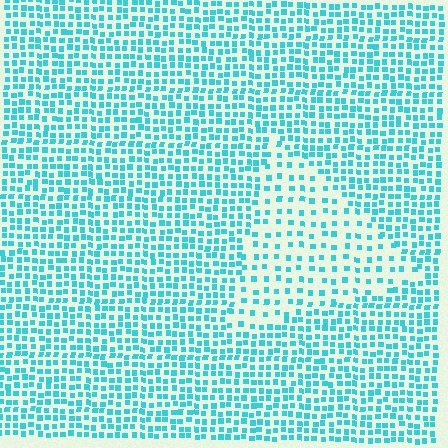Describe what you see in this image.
The image contains small cyan elements arranged at two different densities. A triangle-shaped region is visible where the elements are less densely packed than the surrounding area.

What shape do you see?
I see a triangle.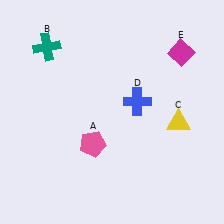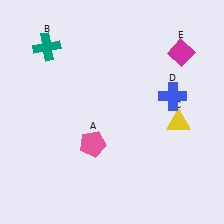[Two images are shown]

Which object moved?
The blue cross (D) moved right.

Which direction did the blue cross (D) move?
The blue cross (D) moved right.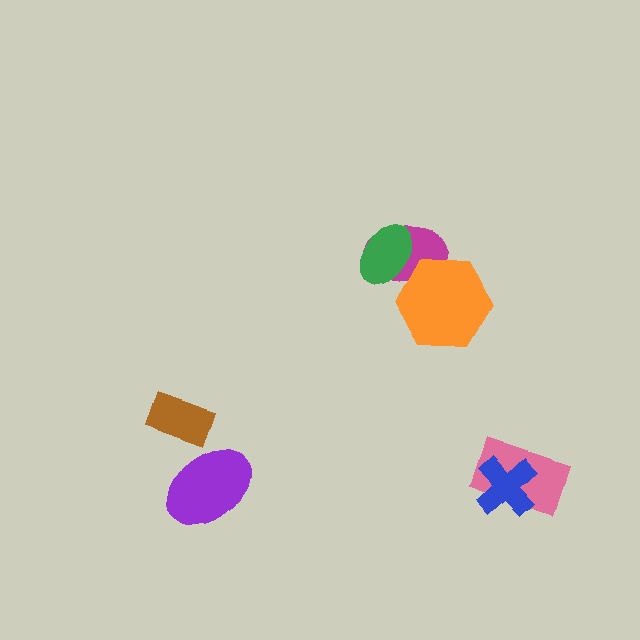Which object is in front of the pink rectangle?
The blue cross is in front of the pink rectangle.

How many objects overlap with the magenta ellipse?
2 objects overlap with the magenta ellipse.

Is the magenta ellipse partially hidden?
Yes, it is partially covered by another shape.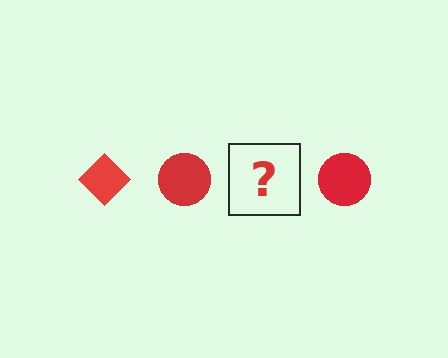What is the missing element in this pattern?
The missing element is a red diamond.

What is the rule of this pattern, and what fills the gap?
The rule is that the pattern cycles through diamond, circle shapes in red. The gap should be filled with a red diamond.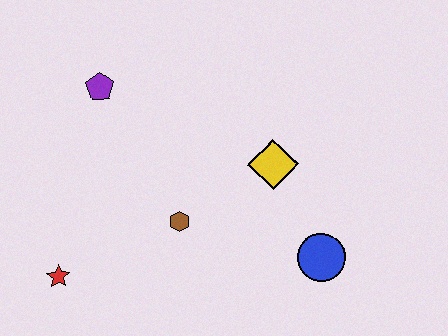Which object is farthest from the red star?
The blue circle is farthest from the red star.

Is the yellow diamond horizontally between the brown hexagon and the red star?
No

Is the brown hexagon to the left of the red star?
No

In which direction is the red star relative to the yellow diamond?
The red star is to the left of the yellow diamond.